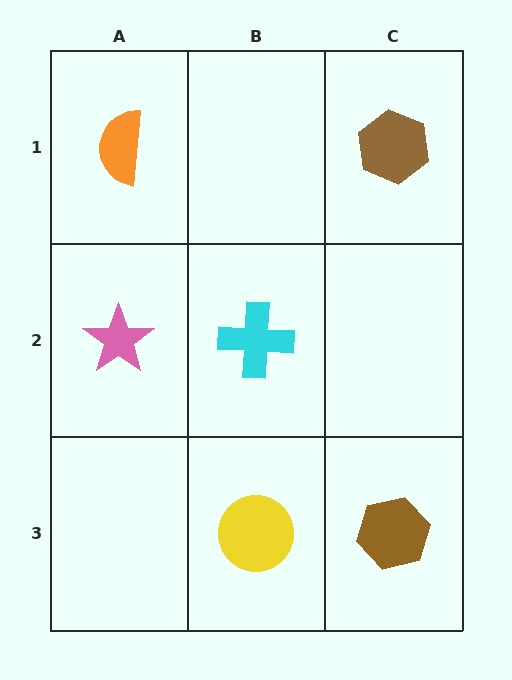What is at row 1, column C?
A brown hexagon.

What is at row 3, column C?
A brown hexagon.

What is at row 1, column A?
An orange semicircle.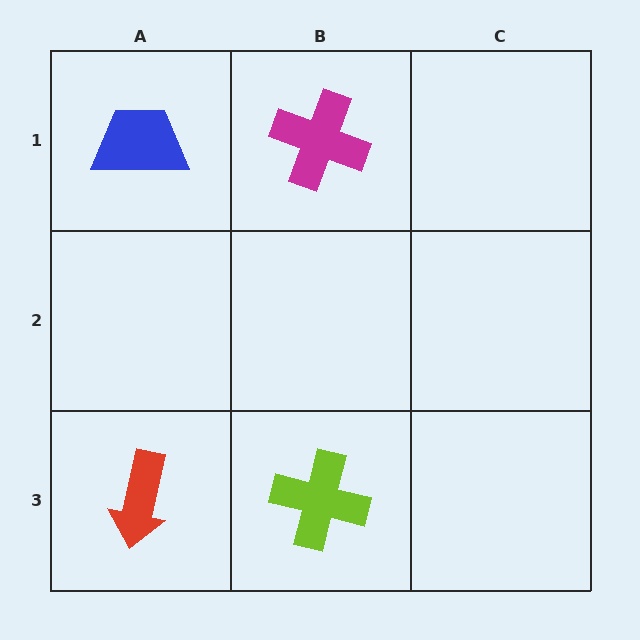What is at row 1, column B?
A magenta cross.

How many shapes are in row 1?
2 shapes.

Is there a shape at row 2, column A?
No, that cell is empty.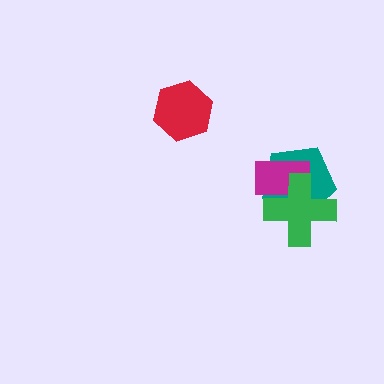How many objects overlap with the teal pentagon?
2 objects overlap with the teal pentagon.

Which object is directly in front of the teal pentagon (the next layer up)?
The magenta rectangle is directly in front of the teal pentagon.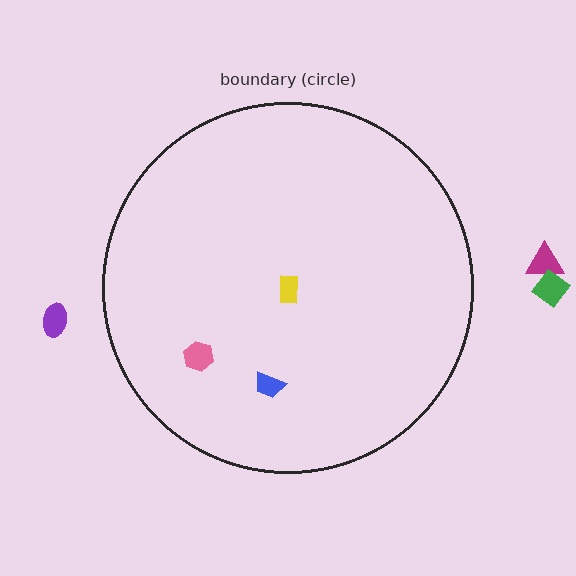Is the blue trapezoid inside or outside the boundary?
Inside.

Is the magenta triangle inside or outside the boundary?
Outside.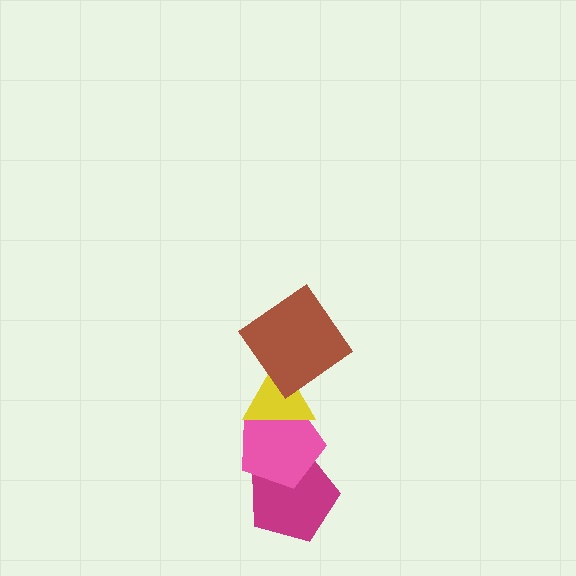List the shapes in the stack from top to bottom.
From top to bottom: the brown diamond, the yellow triangle, the pink pentagon, the magenta pentagon.